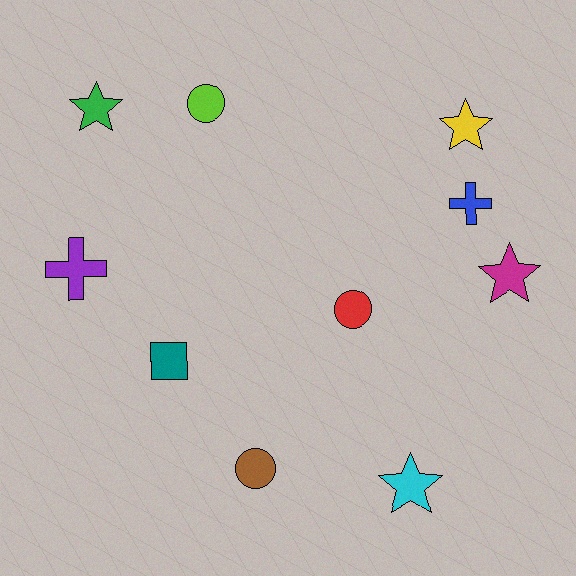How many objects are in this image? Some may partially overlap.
There are 10 objects.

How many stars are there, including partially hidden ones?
There are 4 stars.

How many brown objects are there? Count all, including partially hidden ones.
There is 1 brown object.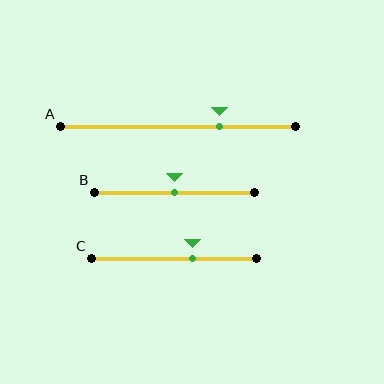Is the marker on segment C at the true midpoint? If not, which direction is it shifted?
No, the marker on segment C is shifted to the right by about 11% of the segment length.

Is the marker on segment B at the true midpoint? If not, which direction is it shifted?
Yes, the marker on segment B is at the true midpoint.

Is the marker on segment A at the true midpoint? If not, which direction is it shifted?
No, the marker on segment A is shifted to the right by about 18% of the segment length.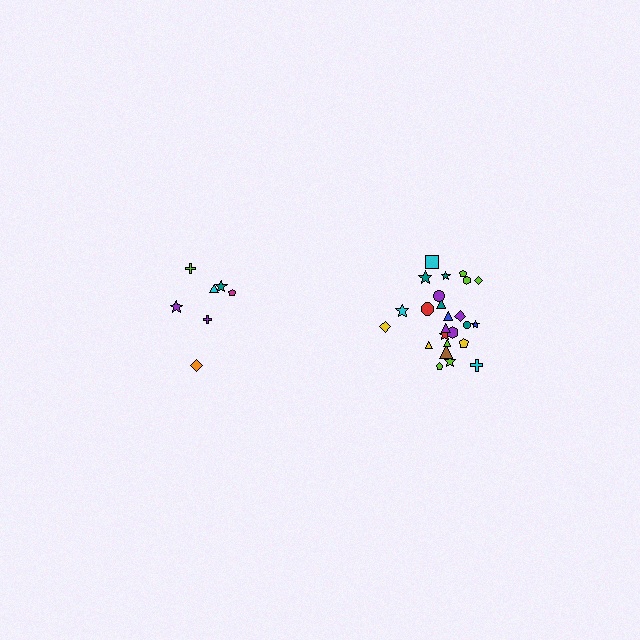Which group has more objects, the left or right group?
The right group.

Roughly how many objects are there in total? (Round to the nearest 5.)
Roughly 30 objects in total.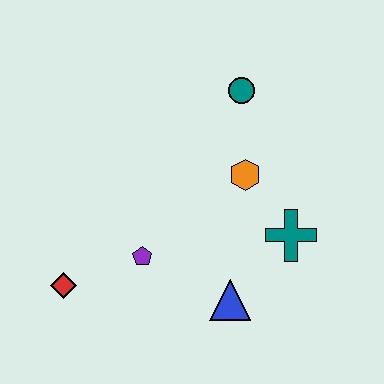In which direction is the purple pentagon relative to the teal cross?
The purple pentagon is to the left of the teal cross.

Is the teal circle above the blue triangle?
Yes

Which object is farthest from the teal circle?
The red diamond is farthest from the teal circle.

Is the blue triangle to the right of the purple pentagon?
Yes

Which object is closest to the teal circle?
The orange hexagon is closest to the teal circle.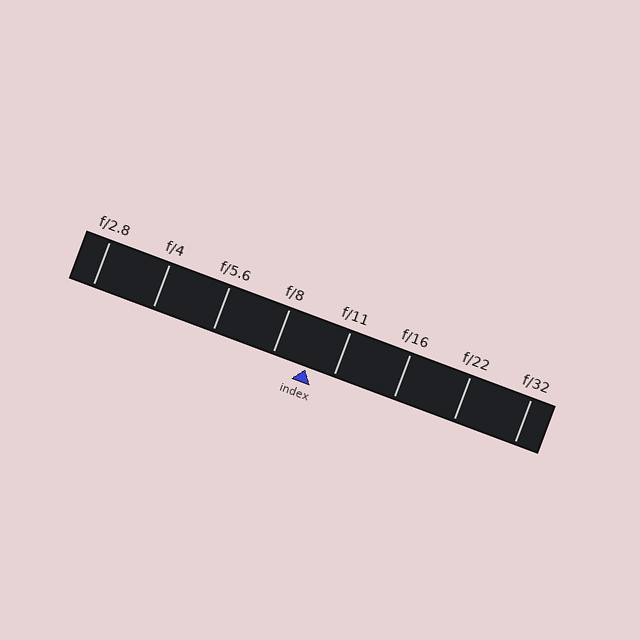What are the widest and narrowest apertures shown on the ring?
The widest aperture shown is f/2.8 and the narrowest is f/32.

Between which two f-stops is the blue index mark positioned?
The index mark is between f/8 and f/11.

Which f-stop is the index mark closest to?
The index mark is closest to f/11.